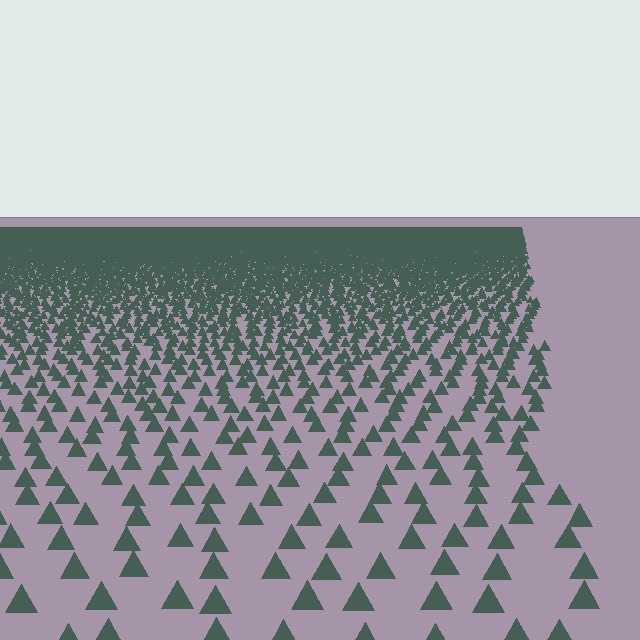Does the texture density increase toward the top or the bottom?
Density increases toward the top.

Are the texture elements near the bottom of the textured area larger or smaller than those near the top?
Larger. Near the bottom, elements are closer to the viewer and appear at a bigger on-screen size.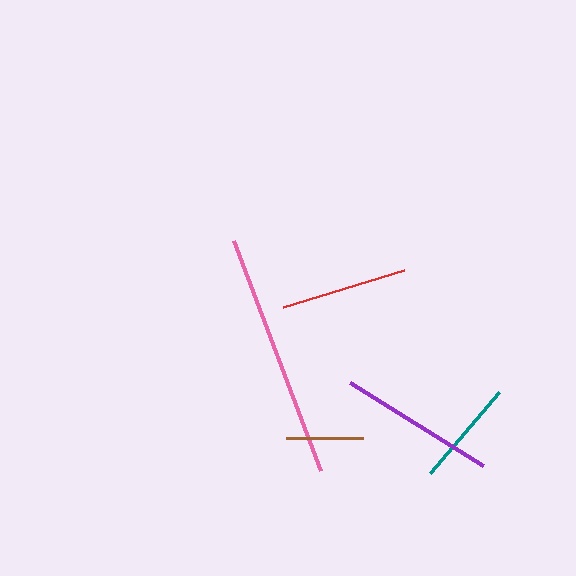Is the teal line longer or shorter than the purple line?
The purple line is longer than the teal line.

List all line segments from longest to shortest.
From longest to shortest: pink, purple, red, teal, brown.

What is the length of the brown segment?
The brown segment is approximately 77 pixels long.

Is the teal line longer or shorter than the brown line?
The teal line is longer than the brown line.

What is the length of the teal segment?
The teal segment is approximately 106 pixels long.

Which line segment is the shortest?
The brown line is the shortest at approximately 77 pixels.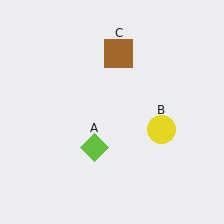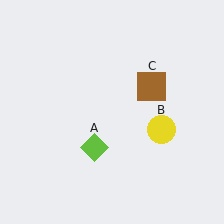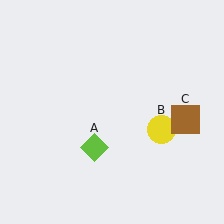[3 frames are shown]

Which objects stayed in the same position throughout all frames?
Lime diamond (object A) and yellow circle (object B) remained stationary.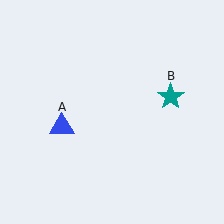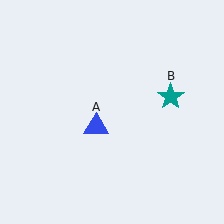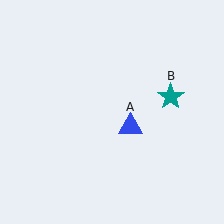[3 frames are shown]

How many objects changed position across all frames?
1 object changed position: blue triangle (object A).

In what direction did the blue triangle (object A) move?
The blue triangle (object A) moved right.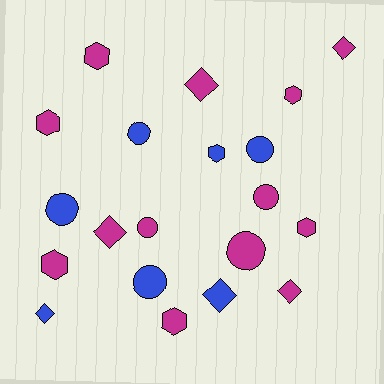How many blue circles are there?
There are 4 blue circles.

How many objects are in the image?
There are 20 objects.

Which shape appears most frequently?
Hexagon, with 7 objects.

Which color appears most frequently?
Magenta, with 13 objects.